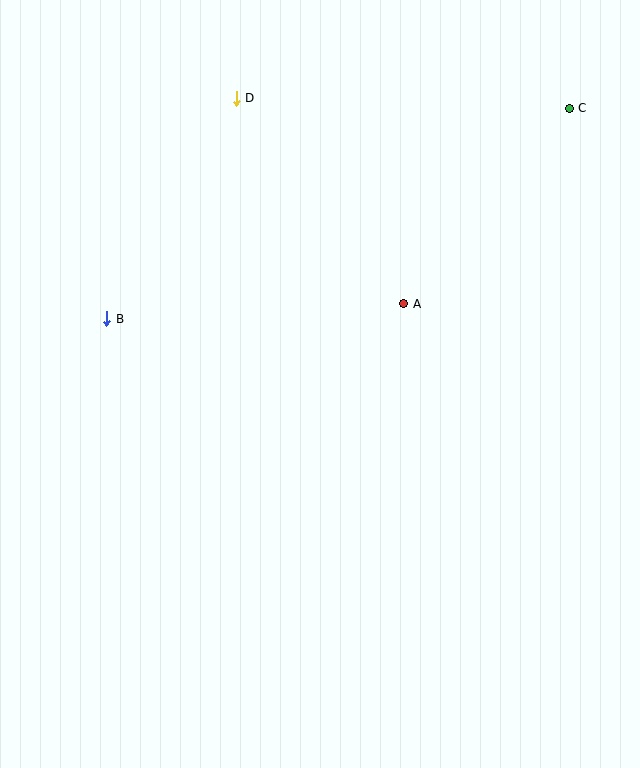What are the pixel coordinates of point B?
Point B is at (107, 319).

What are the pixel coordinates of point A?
Point A is at (404, 304).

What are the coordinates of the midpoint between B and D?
The midpoint between B and D is at (172, 208).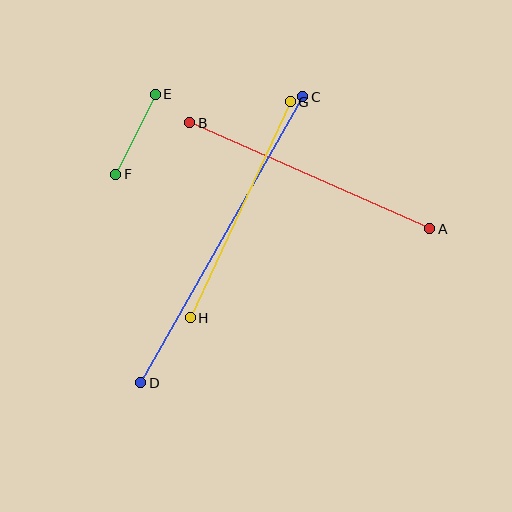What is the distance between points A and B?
The distance is approximately 263 pixels.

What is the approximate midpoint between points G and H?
The midpoint is at approximately (240, 210) pixels.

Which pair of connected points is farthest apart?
Points C and D are farthest apart.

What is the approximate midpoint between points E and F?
The midpoint is at approximately (135, 134) pixels.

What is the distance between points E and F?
The distance is approximately 89 pixels.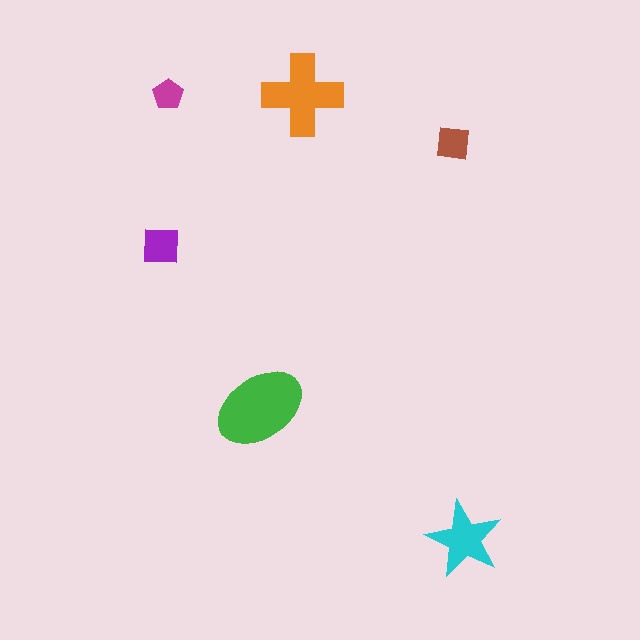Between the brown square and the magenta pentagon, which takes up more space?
The brown square.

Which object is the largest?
The green ellipse.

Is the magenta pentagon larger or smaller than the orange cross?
Smaller.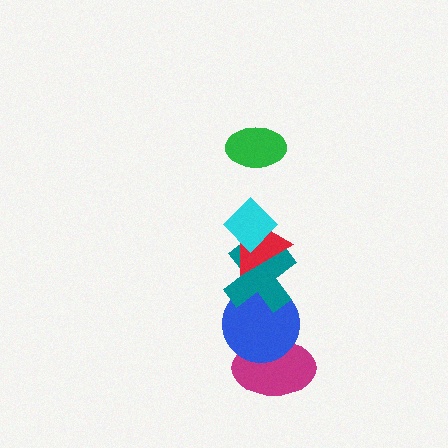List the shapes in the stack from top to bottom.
From top to bottom: the green ellipse, the cyan diamond, the red triangle, the teal cross, the blue circle, the magenta ellipse.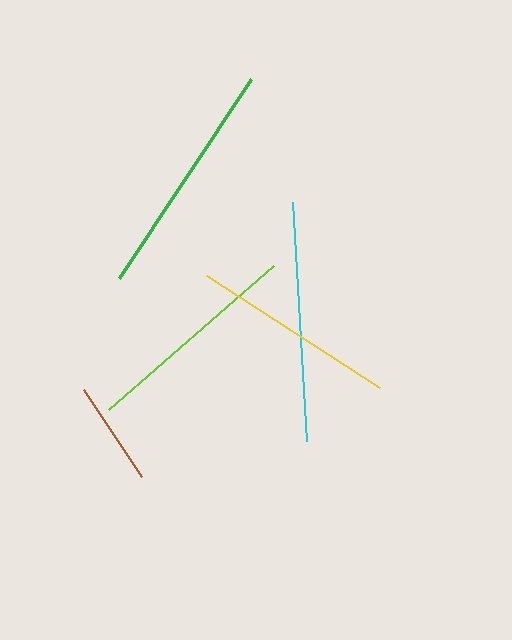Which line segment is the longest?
The cyan line is the longest at approximately 239 pixels.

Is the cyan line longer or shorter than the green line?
The cyan line is longer than the green line.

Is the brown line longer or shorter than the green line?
The green line is longer than the brown line.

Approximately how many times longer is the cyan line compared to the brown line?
The cyan line is approximately 2.3 times the length of the brown line.